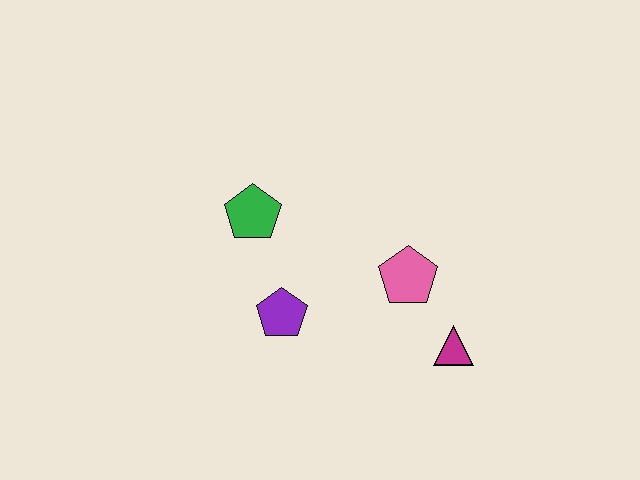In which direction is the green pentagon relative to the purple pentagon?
The green pentagon is above the purple pentagon.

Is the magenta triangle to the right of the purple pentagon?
Yes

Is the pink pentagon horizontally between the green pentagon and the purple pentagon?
No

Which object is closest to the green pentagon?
The purple pentagon is closest to the green pentagon.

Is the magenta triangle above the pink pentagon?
No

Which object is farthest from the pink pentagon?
The green pentagon is farthest from the pink pentagon.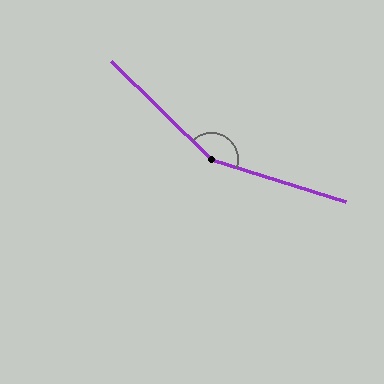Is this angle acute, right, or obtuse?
It is obtuse.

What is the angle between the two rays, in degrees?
Approximately 153 degrees.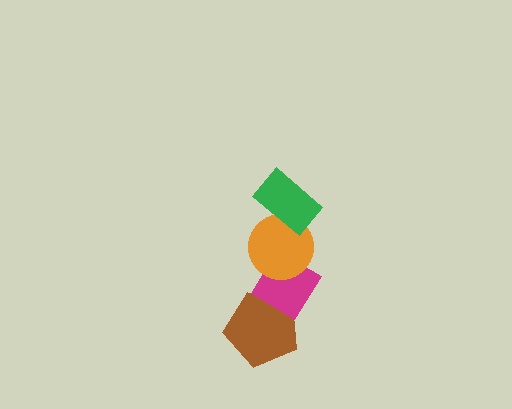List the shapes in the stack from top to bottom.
From top to bottom: the green rectangle, the orange circle, the magenta diamond, the brown pentagon.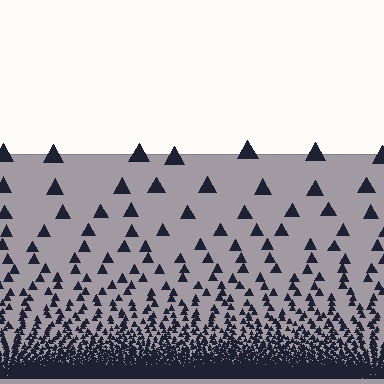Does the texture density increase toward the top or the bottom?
Density increases toward the bottom.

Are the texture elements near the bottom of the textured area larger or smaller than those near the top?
Smaller. The gradient is inverted — elements near the bottom are smaller and denser.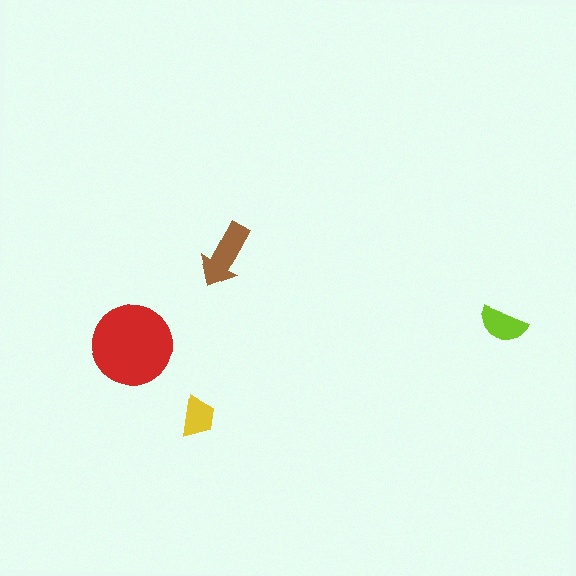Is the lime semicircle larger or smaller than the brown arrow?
Smaller.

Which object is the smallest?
The yellow trapezoid.